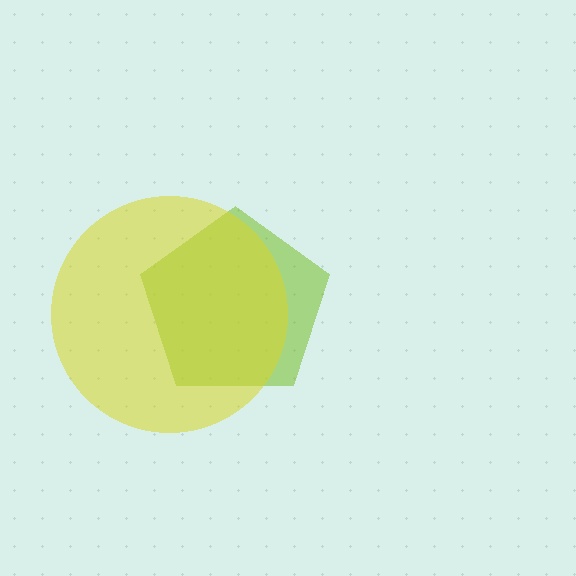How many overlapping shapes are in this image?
There are 2 overlapping shapes in the image.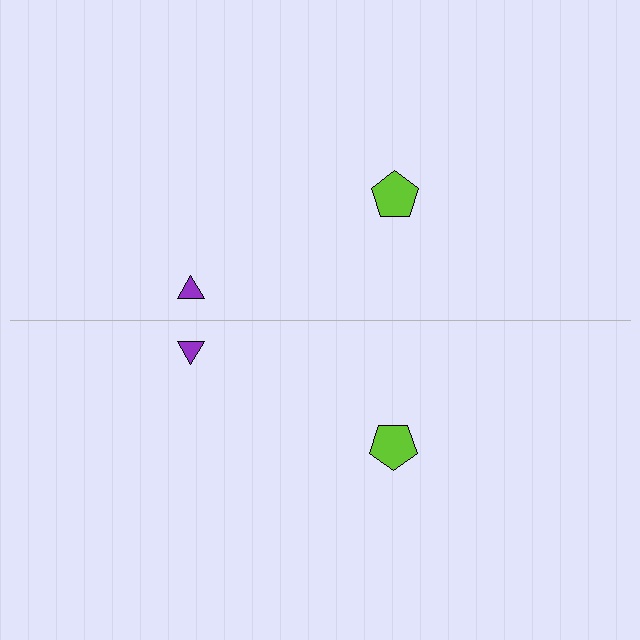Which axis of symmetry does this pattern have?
The pattern has a horizontal axis of symmetry running through the center of the image.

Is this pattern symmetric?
Yes, this pattern has bilateral (reflection) symmetry.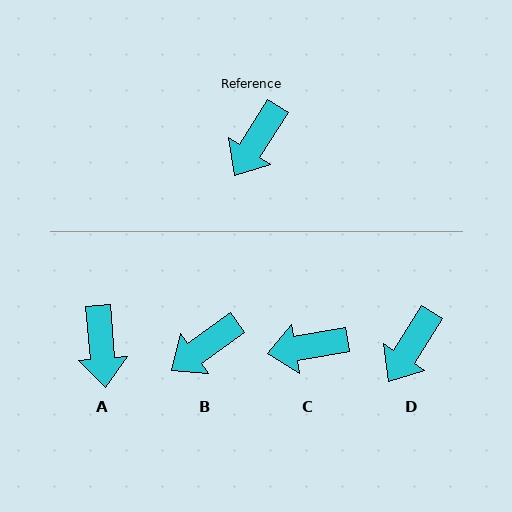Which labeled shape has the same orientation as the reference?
D.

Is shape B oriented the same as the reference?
No, it is off by about 22 degrees.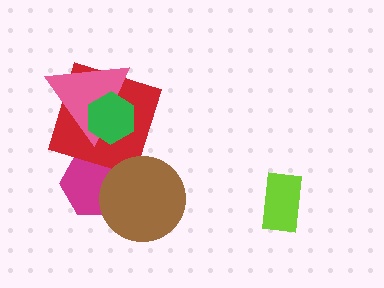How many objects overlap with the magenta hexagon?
2 objects overlap with the magenta hexagon.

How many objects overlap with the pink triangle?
2 objects overlap with the pink triangle.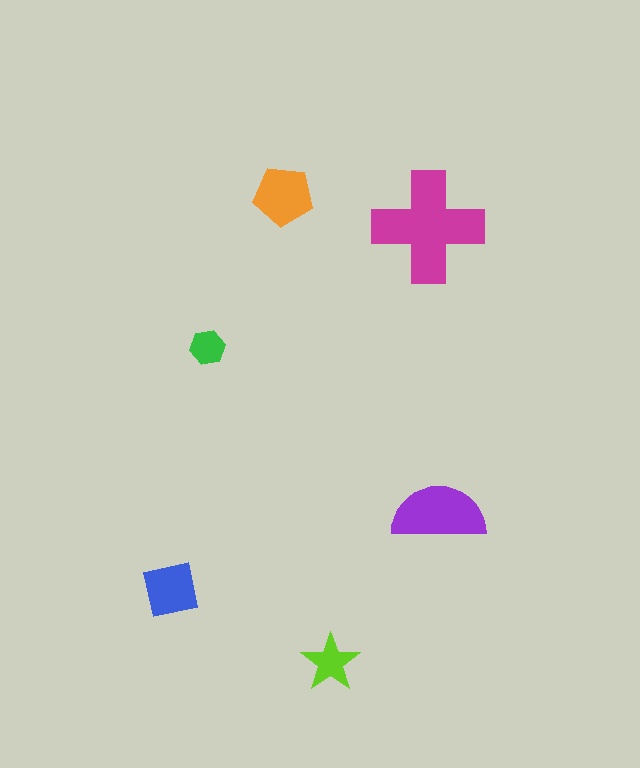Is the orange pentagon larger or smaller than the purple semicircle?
Smaller.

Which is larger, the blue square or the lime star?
The blue square.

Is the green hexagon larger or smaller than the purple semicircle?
Smaller.